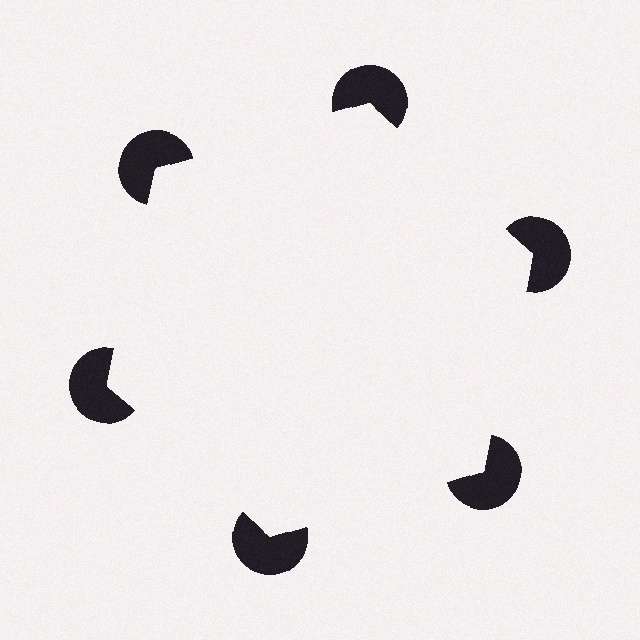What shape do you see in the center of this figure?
An illusory hexagon — its edges are inferred from the aligned wedge cuts in the pac-man discs, not physically drawn.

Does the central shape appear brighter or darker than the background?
It typically appears slightly brighter than the background, even though no actual brightness change is drawn.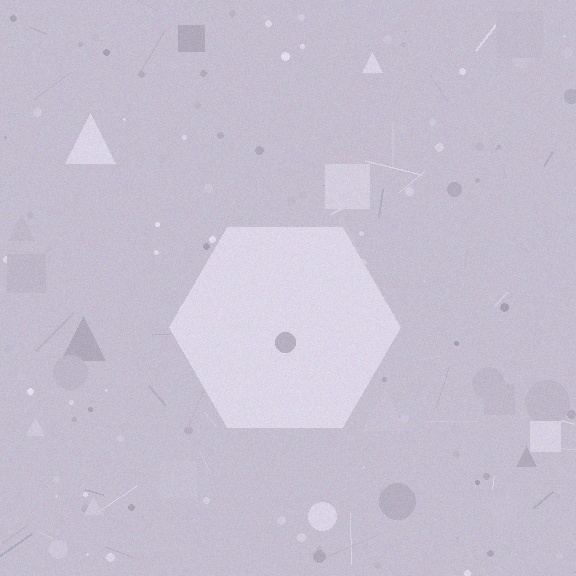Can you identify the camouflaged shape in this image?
The camouflaged shape is a hexagon.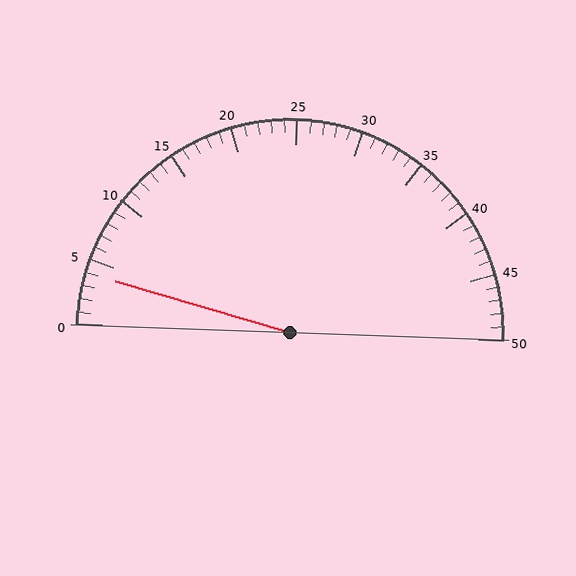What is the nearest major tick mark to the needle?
The nearest major tick mark is 5.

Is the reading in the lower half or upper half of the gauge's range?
The reading is in the lower half of the range (0 to 50).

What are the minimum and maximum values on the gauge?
The gauge ranges from 0 to 50.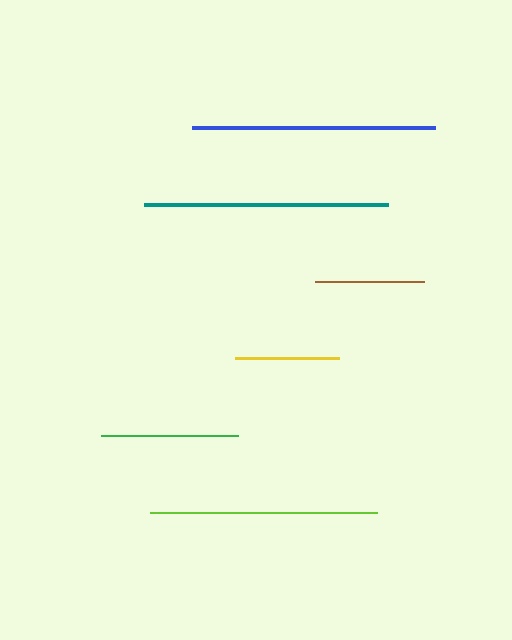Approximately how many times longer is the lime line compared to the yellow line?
The lime line is approximately 2.2 times the length of the yellow line.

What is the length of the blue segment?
The blue segment is approximately 242 pixels long.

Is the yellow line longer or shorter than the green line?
The green line is longer than the yellow line.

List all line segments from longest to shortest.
From longest to shortest: teal, blue, lime, green, brown, yellow.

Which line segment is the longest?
The teal line is the longest at approximately 244 pixels.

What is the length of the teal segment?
The teal segment is approximately 244 pixels long.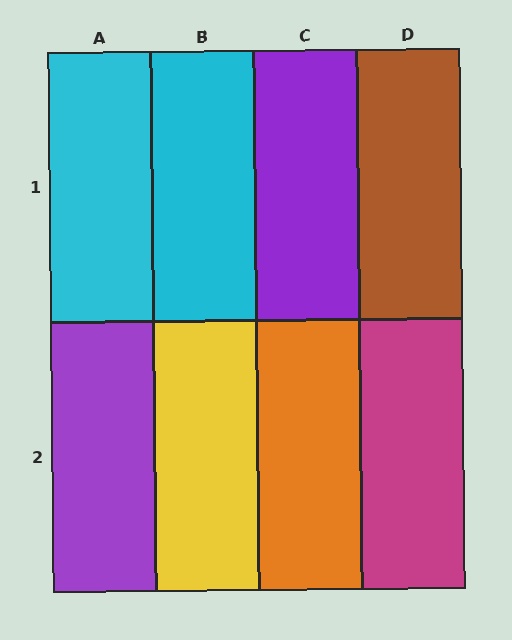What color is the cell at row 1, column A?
Cyan.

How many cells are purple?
2 cells are purple.